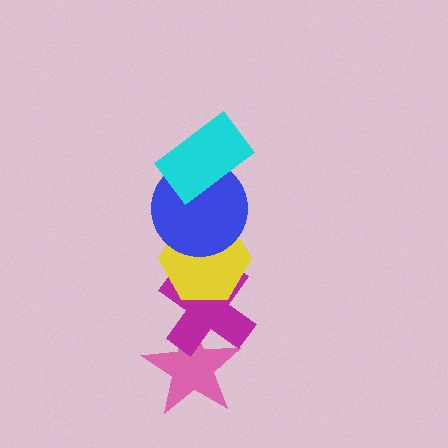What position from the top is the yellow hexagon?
The yellow hexagon is 3rd from the top.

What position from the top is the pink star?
The pink star is 5th from the top.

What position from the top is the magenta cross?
The magenta cross is 4th from the top.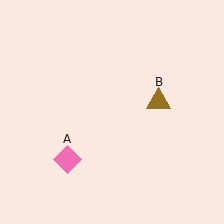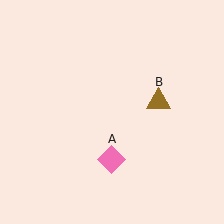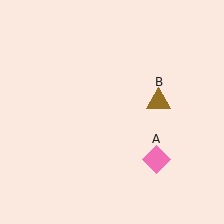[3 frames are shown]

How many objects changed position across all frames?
1 object changed position: pink diamond (object A).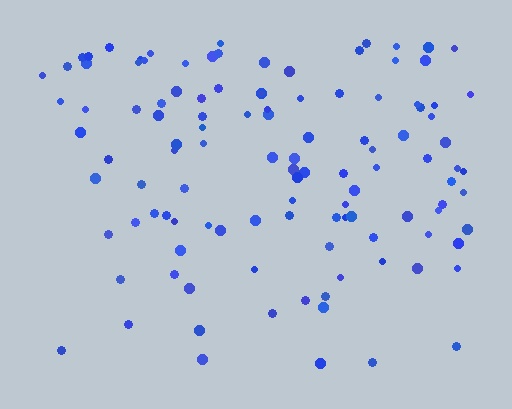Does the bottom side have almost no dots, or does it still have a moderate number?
Still a moderate number, just noticeably fewer than the top.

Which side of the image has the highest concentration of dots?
The top.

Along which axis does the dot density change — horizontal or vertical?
Vertical.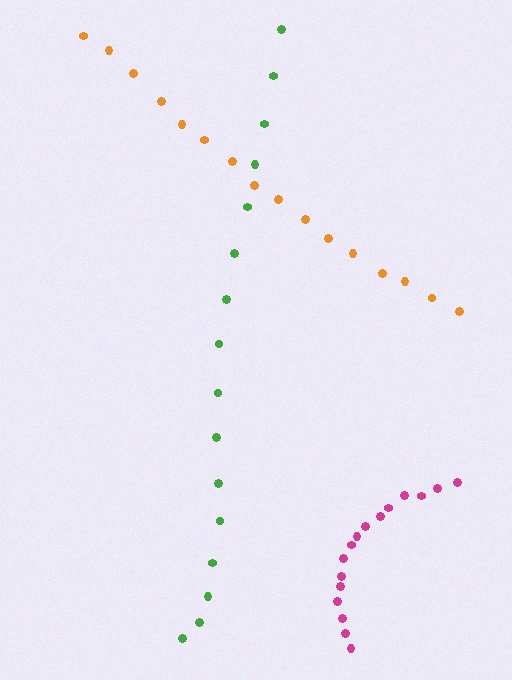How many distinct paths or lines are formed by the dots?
There are 3 distinct paths.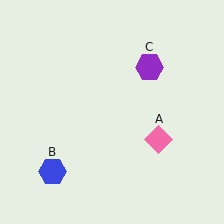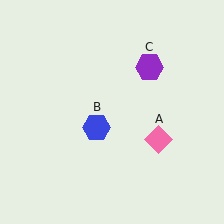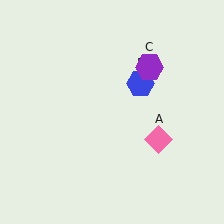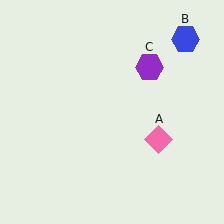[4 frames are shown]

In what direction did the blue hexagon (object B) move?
The blue hexagon (object B) moved up and to the right.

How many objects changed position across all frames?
1 object changed position: blue hexagon (object B).